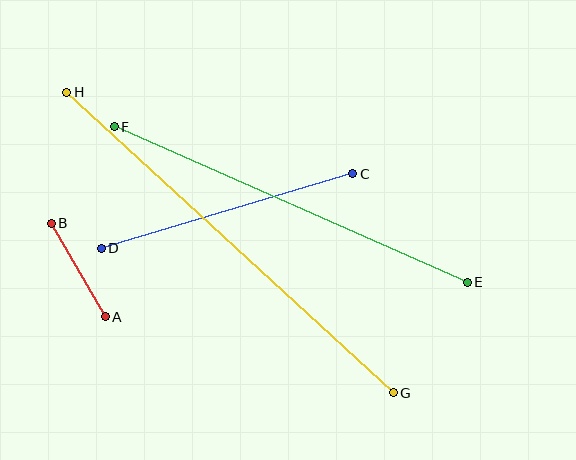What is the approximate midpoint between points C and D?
The midpoint is at approximately (227, 211) pixels.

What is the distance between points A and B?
The distance is approximately 108 pixels.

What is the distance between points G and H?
The distance is approximately 444 pixels.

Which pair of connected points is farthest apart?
Points G and H are farthest apart.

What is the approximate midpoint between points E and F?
The midpoint is at approximately (291, 204) pixels.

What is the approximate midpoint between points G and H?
The midpoint is at approximately (230, 243) pixels.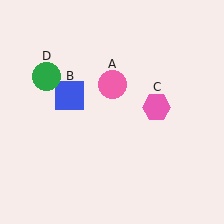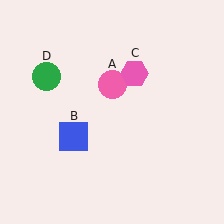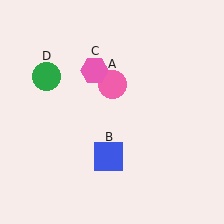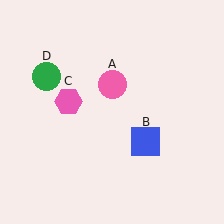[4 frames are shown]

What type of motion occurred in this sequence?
The blue square (object B), pink hexagon (object C) rotated counterclockwise around the center of the scene.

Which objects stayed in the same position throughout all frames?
Pink circle (object A) and green circle (object D) remained stationary.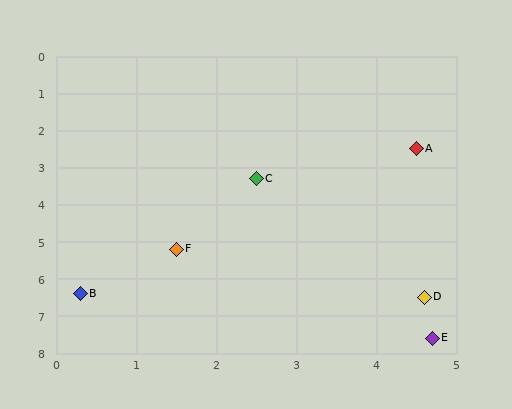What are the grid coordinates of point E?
Point E is at approximately (4.7, 7.6).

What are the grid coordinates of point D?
Point D is at approximately (4.6, 6.5).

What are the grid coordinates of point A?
Point A is at approximately (4.5, 2.5).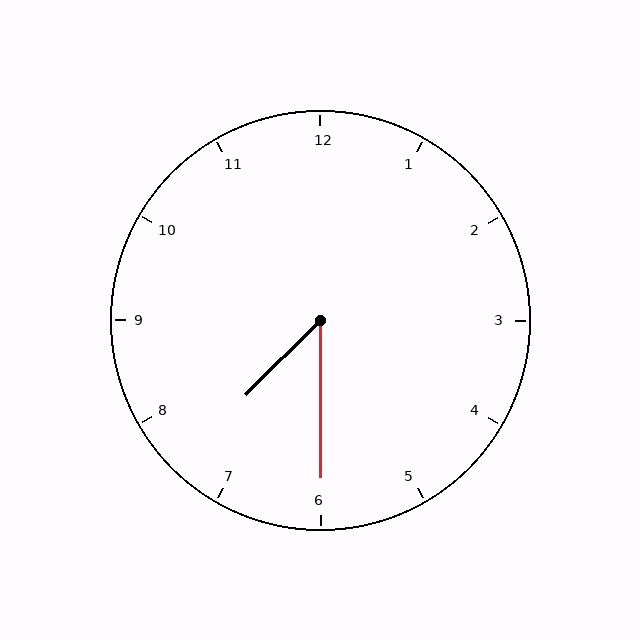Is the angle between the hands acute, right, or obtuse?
It is acute.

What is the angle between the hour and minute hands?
Approximately 45 degrees.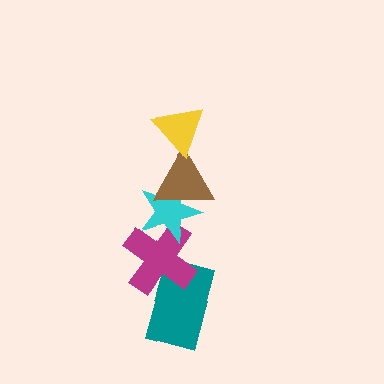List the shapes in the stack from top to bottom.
From top to bottom: the yellow triangle, the brown triangle, the cyan star, the magenta cross, the teal rectangle.